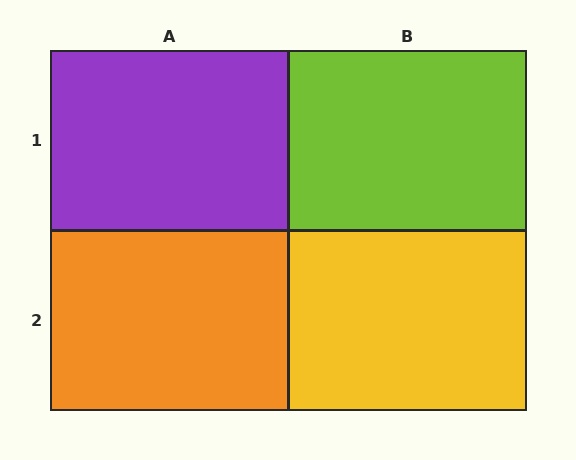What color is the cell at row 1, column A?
Purple.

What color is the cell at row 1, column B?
Lime.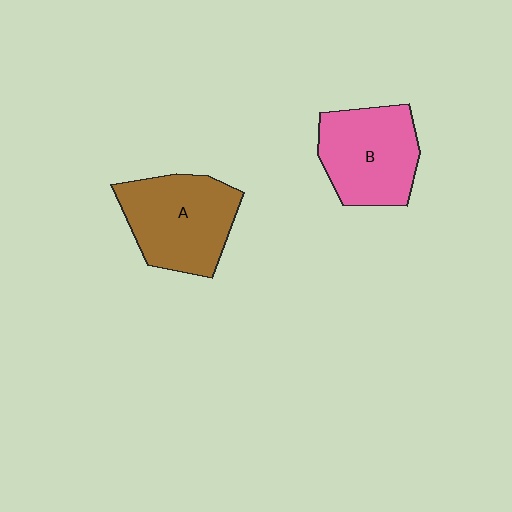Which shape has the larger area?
Shape A (brown).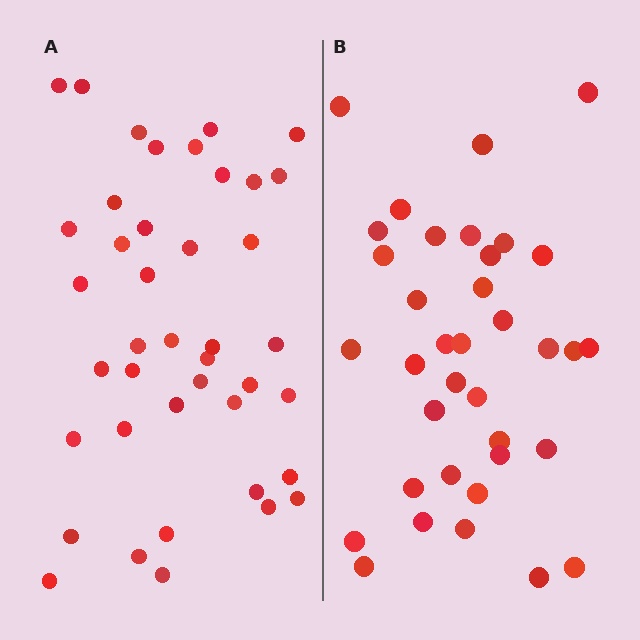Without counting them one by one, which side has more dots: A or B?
Region A (the left region) has more dots.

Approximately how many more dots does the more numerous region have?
Region A has about 5 more dots than region B.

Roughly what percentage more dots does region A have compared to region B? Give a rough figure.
About 15% more.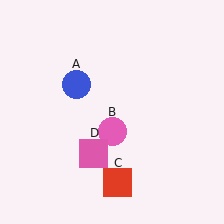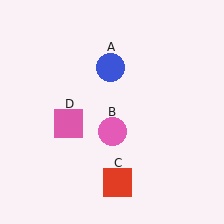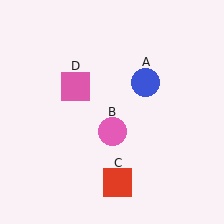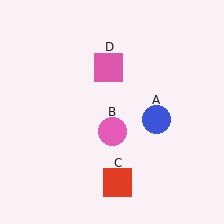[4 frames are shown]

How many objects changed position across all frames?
2 objects changed position: blue circle (object A), pink square (object D).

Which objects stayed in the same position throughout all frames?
Pink circle (object B) and red square (object C) remained stationary.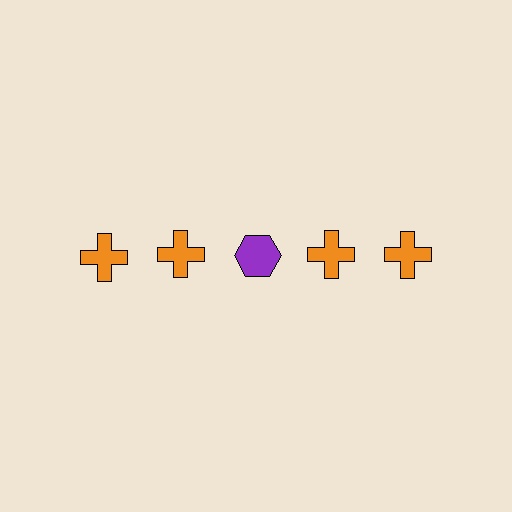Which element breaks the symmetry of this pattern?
The purple hexagon in the top row, center column breaks the symmetry. All other shapes are orange crosses.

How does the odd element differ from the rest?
It differs in both color (purple instead of orange) and shape (hexagon instead of cross).